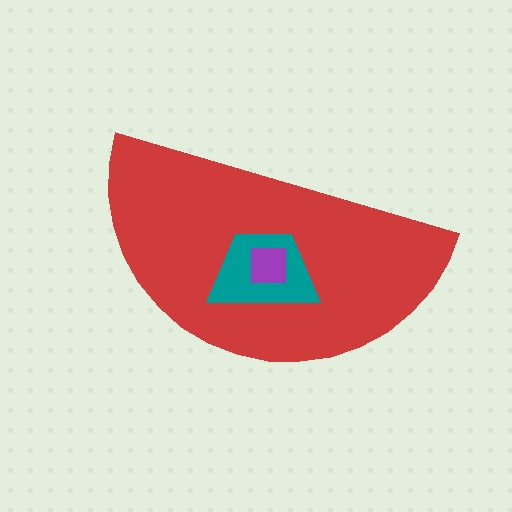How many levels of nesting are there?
3.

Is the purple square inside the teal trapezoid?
Yes.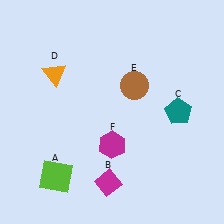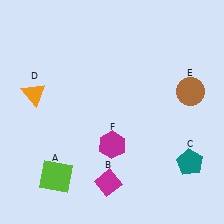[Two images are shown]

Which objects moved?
The objects that moved are: the teal pentagon (C), the orange triangle (D), the brown circle (E).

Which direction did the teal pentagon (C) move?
The teal pentagon (C) moved down.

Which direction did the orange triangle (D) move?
The orange triangle (D) moved left.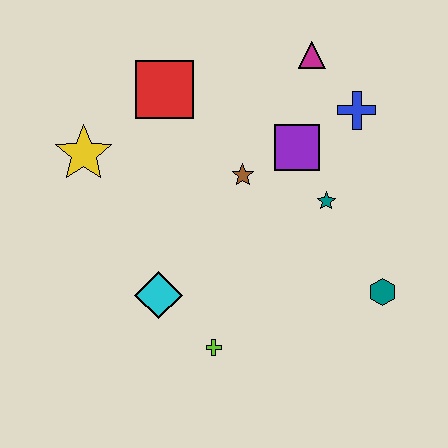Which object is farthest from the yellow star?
The teal hexagon is farthest from the yellow star.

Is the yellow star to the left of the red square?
Yes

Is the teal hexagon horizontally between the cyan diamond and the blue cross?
No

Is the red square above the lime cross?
Yes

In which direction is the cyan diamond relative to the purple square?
The cyan diamond is below the purple square.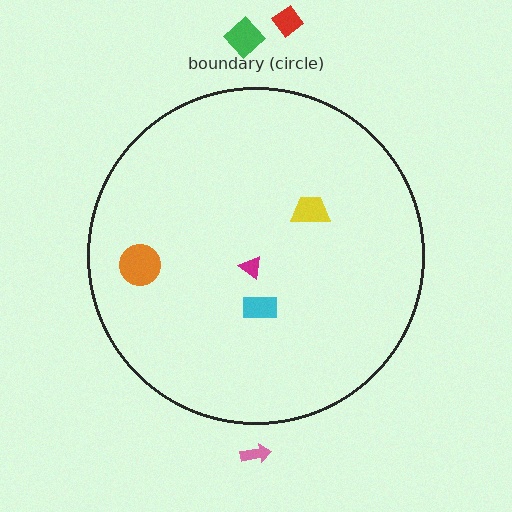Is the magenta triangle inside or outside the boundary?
Inside.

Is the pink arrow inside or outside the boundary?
Outside.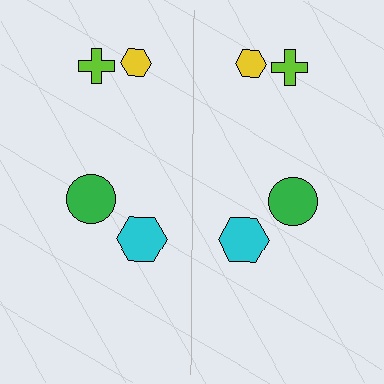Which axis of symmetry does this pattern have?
The pattern has a vertical axis of symmetry running through the center of the image.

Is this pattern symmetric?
Yes, this pattern has bilateral (reflection) symmetry.